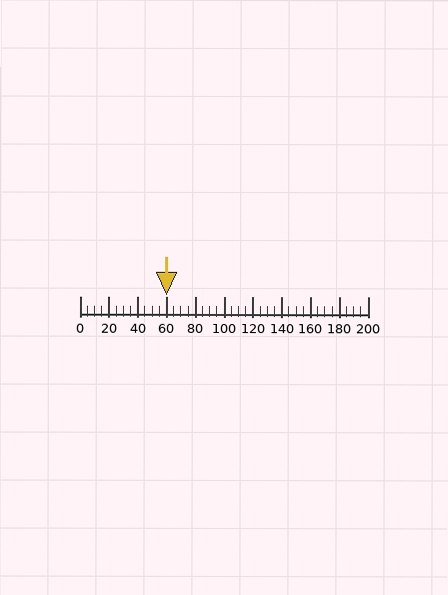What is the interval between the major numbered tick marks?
The major tick marks are spaced 20 units apart.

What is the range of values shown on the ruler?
The ruler shows values from 0 to 200.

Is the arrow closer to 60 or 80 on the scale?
The arrow is closer to 60.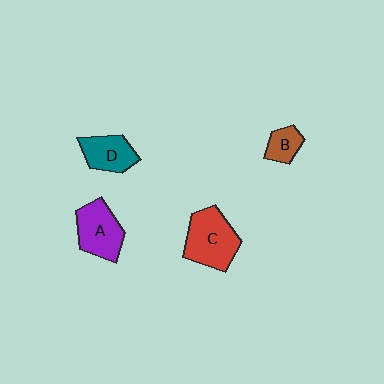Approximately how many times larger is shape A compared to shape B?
Approximately 2.0 times.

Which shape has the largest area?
Shape C (red).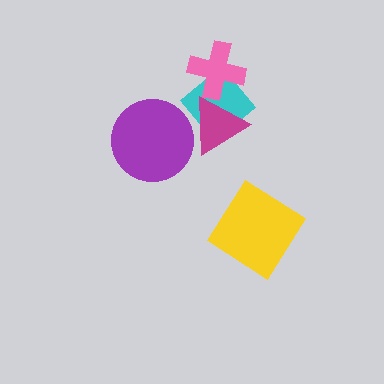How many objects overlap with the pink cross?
2 objects overlap with the pink cross.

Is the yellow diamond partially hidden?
No, no other shape covers it.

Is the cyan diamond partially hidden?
Yes, it is partially covered by another shape.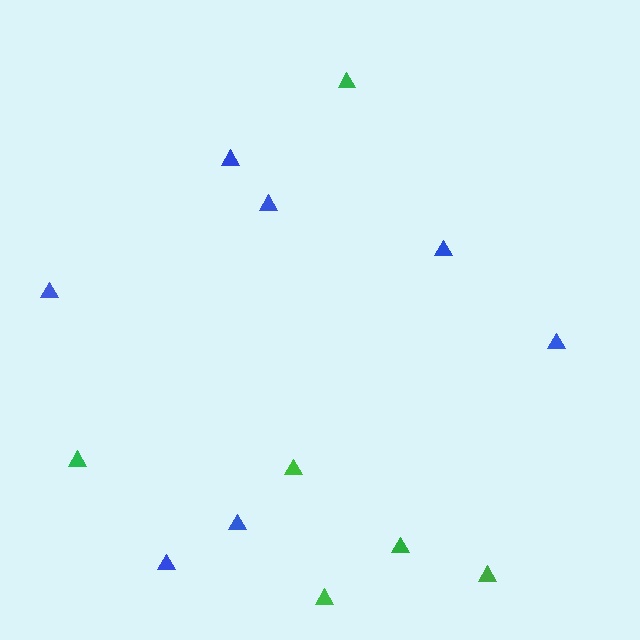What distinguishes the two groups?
There are 2 groups: one group of blue triangles (7) and one group of green triangles (6).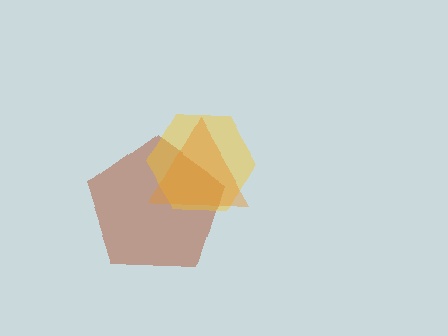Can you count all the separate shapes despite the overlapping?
Yes, there are 3 separate shapes.